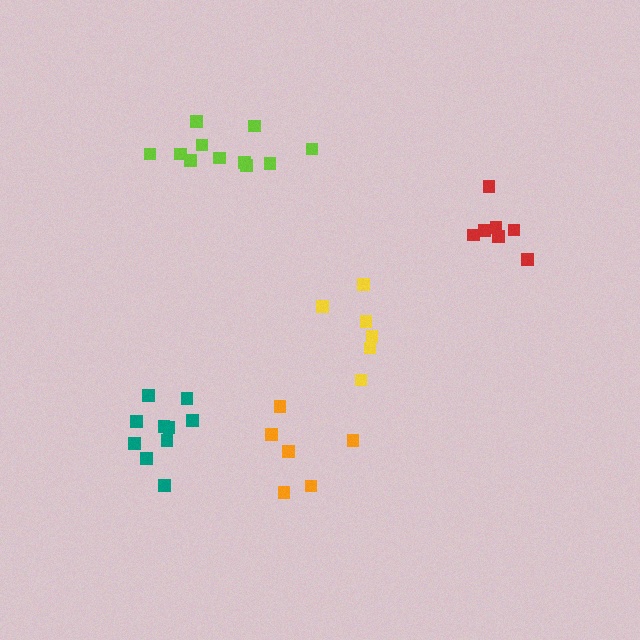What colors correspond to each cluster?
The clusters are colored: yellow, red, orange, lime, teal.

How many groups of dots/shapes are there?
There are 5 groups.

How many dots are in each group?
Group 1: 6 dots, Group 2: 7 dots, Group 3: 6 dots, Group 4: 11 dots, Group 5: 10 dots (40 total).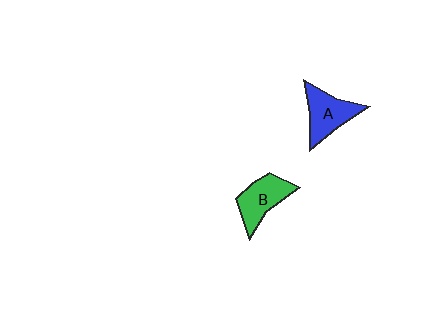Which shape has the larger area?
Shape A (blue).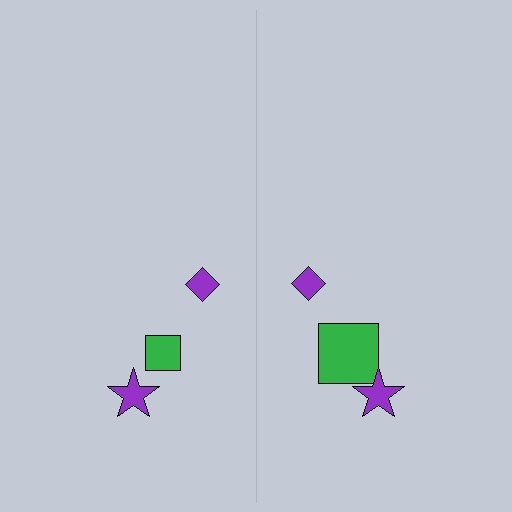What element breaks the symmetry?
The green square on the right side has a different size than its mirror counterpart.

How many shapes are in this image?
There are 6 shapes in this image.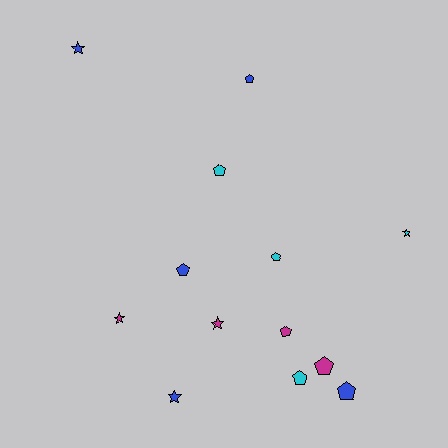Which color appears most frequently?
Blue, with 5 objects.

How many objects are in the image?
There are 13 objects.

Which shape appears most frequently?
Pentagon, with 8 objects.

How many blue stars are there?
There are 2 blue stars.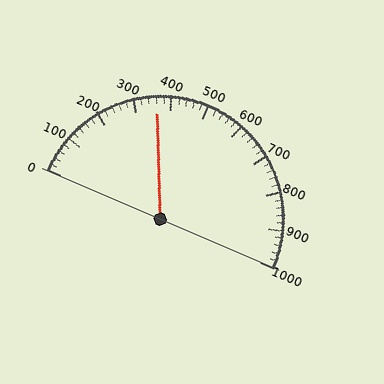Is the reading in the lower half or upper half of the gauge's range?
The reading is in the lower half of the range (0 to 1000).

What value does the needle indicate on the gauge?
The needle indicates approximately 360.